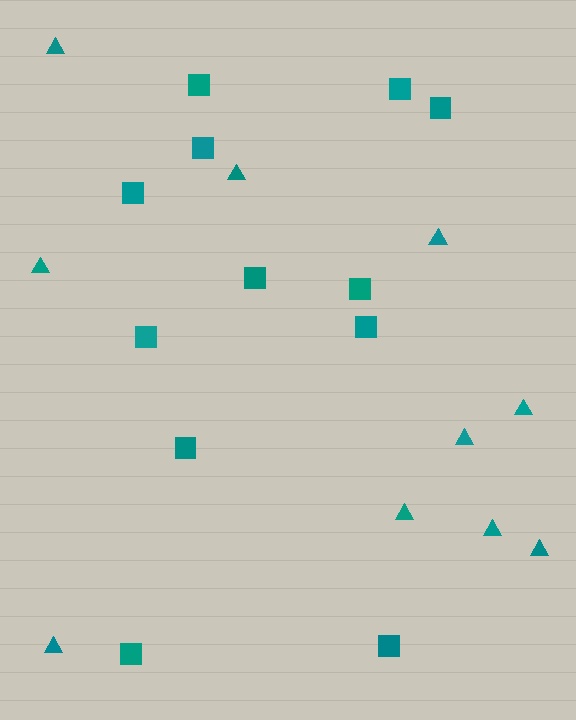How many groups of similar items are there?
There are 2 groups: one group of squares (12) and one group of triangles (10).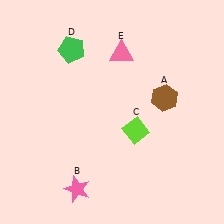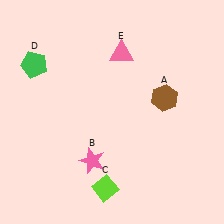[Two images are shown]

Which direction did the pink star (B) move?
The pink star (B) moved up.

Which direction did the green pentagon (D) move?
The green pentagon (D) moved left.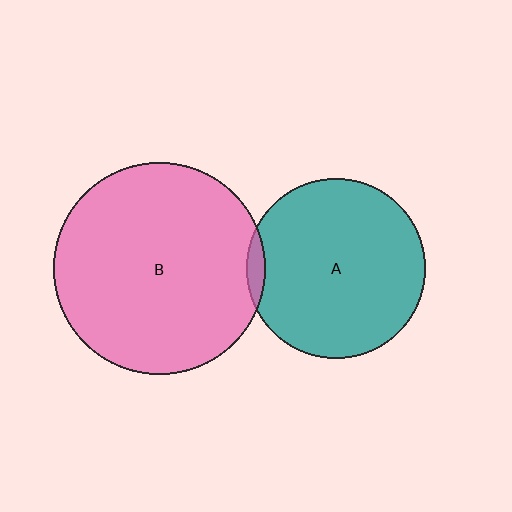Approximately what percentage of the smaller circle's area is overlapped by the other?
Approximately 5%.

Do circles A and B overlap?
Yes.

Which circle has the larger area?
Circle B (pink).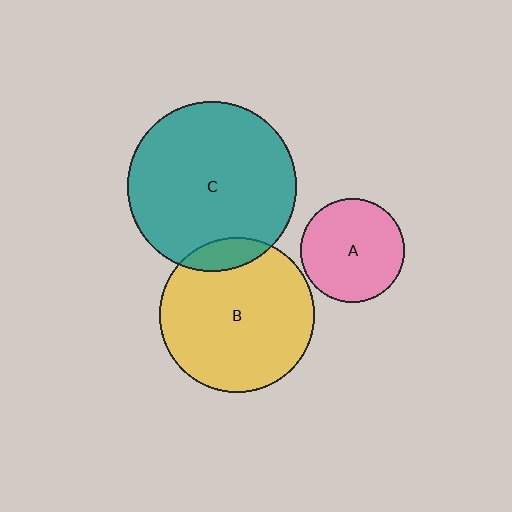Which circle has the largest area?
Circle C (teal).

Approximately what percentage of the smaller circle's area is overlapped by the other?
Approximately 10%.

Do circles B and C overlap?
Yes.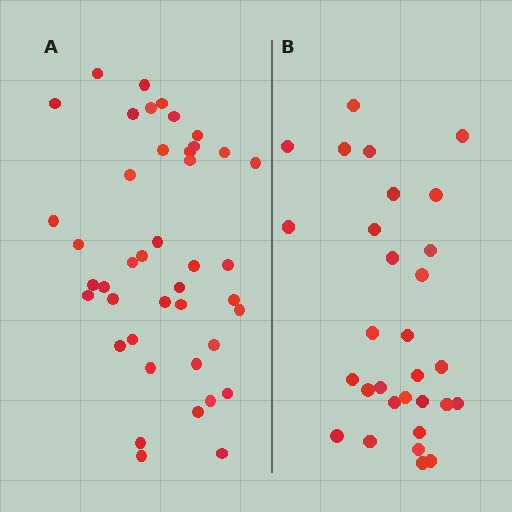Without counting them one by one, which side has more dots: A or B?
Region A (the left region) has more dots.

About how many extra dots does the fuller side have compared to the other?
Region A has roughly 12 or so more dots than region B.